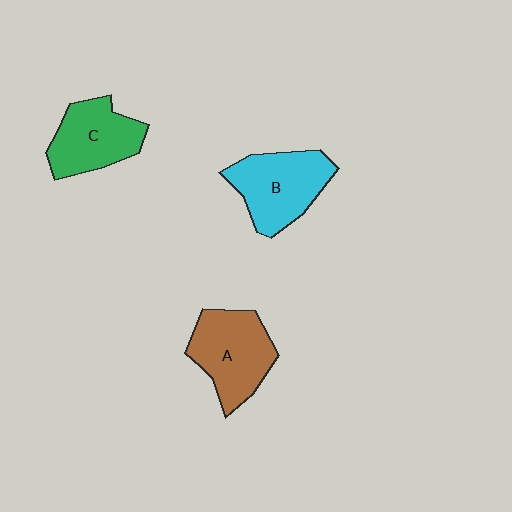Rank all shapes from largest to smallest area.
From largest to smallest: B (cyan), A (brown), C (green).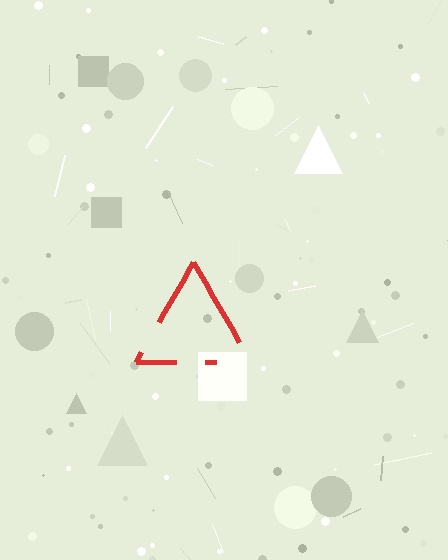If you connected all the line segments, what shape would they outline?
They would outline a triangle.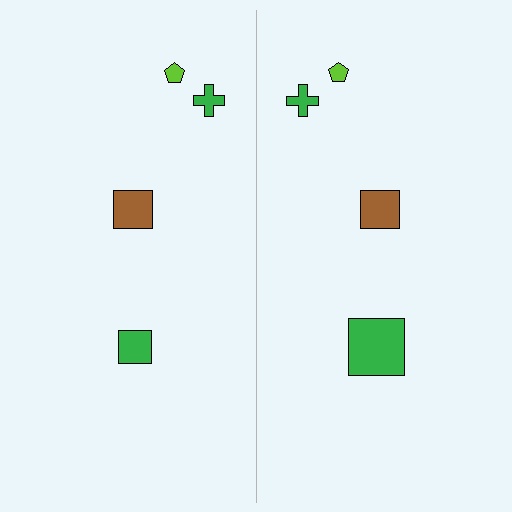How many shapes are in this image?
There are 8 shapes in this image.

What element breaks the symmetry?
The green square on the right side has a different size than its mirror counterpart.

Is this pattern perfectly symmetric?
No, the pattern is not perfectly symmetric. The green square on the right side has a different size than its mirror counterpart.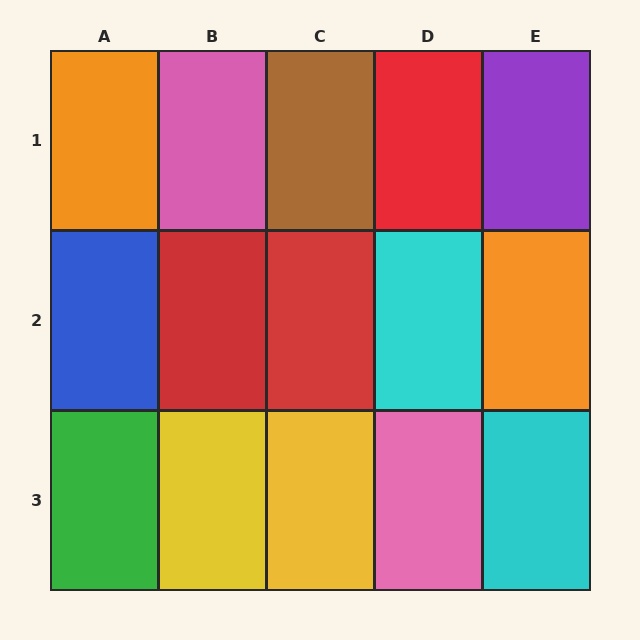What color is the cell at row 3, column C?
Yellow.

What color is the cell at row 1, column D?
Red.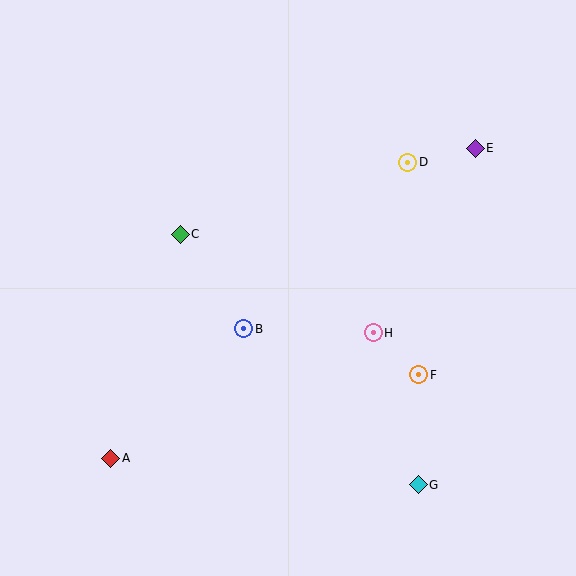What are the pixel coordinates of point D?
Point D is at (408, 162).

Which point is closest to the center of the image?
Point B at (244, 329) is closest to the center.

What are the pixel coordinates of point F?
Point F is at (419, 375).